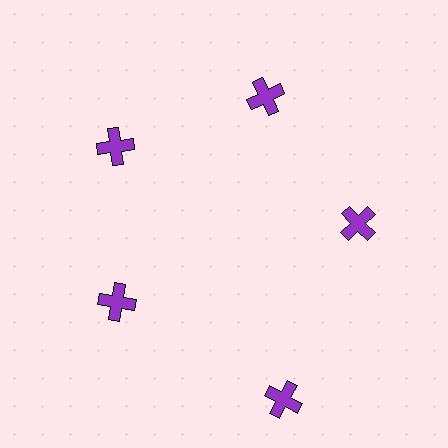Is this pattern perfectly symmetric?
No. The 5 purple crosses are arranged in a ring, but one element near the 5 o'clock position is pushed outward from the center, breaking the 5-fold rotational symmetry.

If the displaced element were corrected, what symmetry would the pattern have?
It would have 5-fold rotational symmetry — the pattern would map onto itself every 72 degrees.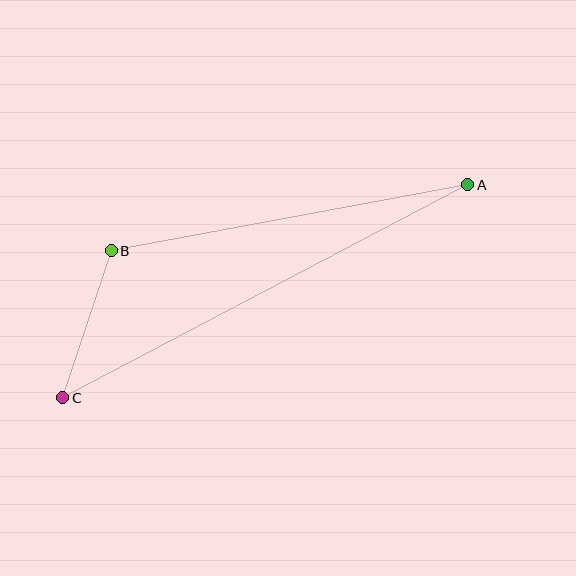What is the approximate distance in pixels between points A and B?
The distance between A and B is approximately 362 pixels.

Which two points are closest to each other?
Points B and C are closest to each other.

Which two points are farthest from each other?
Points A and C are farthest from each other.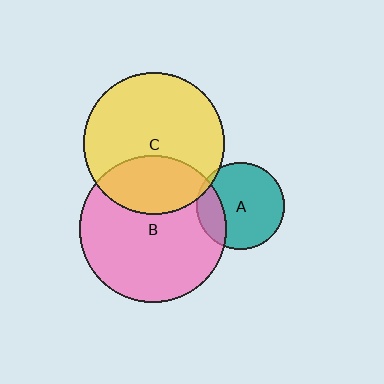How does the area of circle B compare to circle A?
Approximately 2.8 times.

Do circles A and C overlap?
Yes.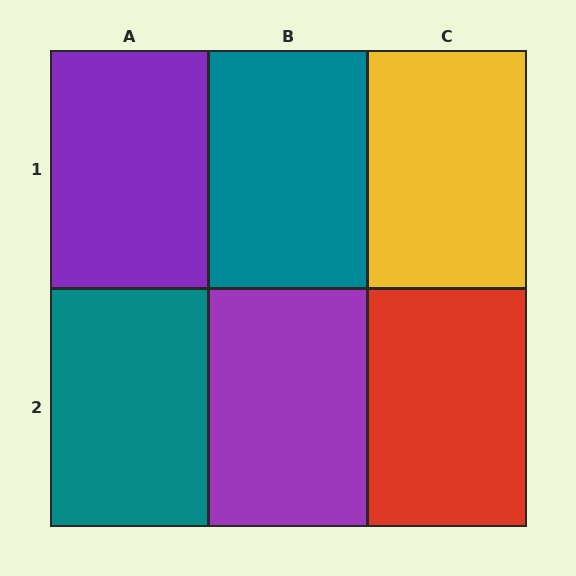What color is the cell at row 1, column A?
Purple.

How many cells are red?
1 cell is red.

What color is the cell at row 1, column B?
Teal.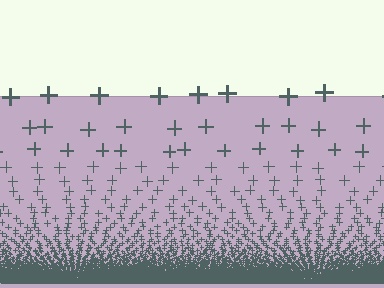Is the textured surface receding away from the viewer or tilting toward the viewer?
The surface appears to tilt toward the viewer. Texture elements get larger and sparser toward the top.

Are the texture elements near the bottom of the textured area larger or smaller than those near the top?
Smaller. The gradient is inverted — elements near the bottom are smaller and denser.